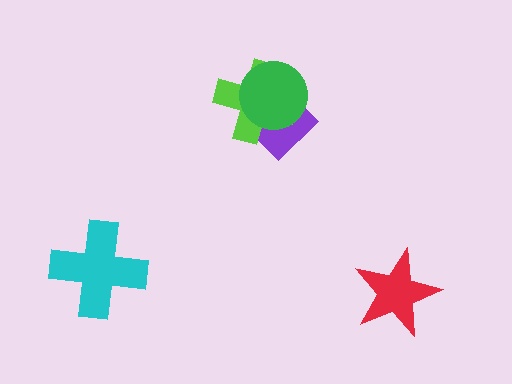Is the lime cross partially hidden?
Yes, it is partially covered by another shape.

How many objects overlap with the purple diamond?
2 objects overlap with the purple diamond.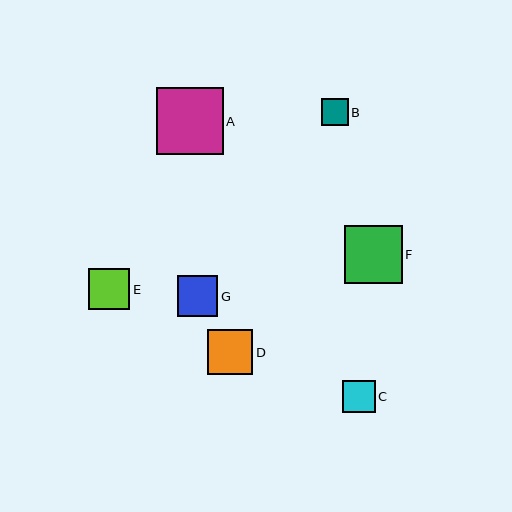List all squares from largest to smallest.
From largest to smallest: A, F, D, E, G, C, B.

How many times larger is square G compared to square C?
Square G is approximately 1.2 times the size of square C.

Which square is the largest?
Square A is the largest with a size of approximately 67 pixels.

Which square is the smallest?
Square B is the smallest with a size of approximately 27 pixels.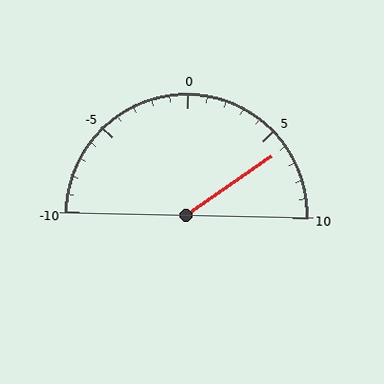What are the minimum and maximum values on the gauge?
The gauge ranges from -10 to 10.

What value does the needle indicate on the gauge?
The needle indicates approximately 6.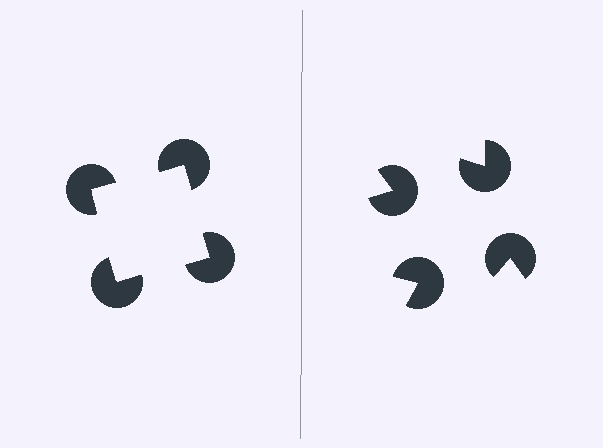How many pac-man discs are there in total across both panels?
8 — 4 on each side.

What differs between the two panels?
The pac-man discs are positioned identically on both sides; only the wedge orientations differ. On the left they align to a square; on the right they are misaligned.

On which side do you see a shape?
An illusory square appears on the left side. On the right side the wedge cuts are rotated, so no coherent shape forms.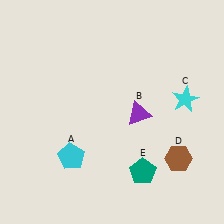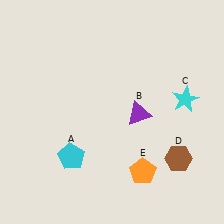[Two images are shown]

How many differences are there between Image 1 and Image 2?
There is 1 difference between the two images.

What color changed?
The pentagon (E) changed from teal in Image 1 to orange in Image 2.